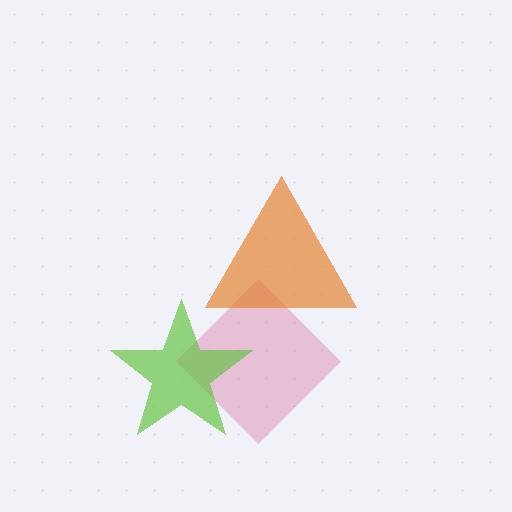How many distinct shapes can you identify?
There are 3 distinct shapes: a pink diamond, a lime star, an orange triangle.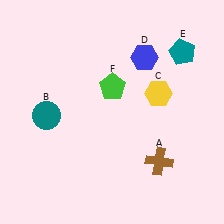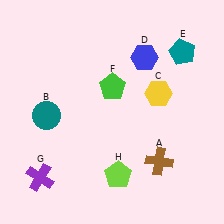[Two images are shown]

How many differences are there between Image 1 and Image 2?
There are 2 differences between the two images.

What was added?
A purple cross (G), a lime pentagon (H) were added in Image 2.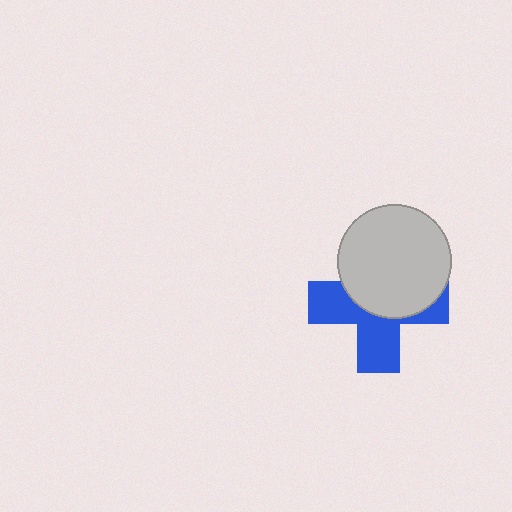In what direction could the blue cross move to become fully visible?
The blue cross could move down. That would shift it out from behind the light gray circle entirely.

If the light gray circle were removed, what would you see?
You would see the complete blue cross.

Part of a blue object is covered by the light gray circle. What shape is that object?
It is a cross.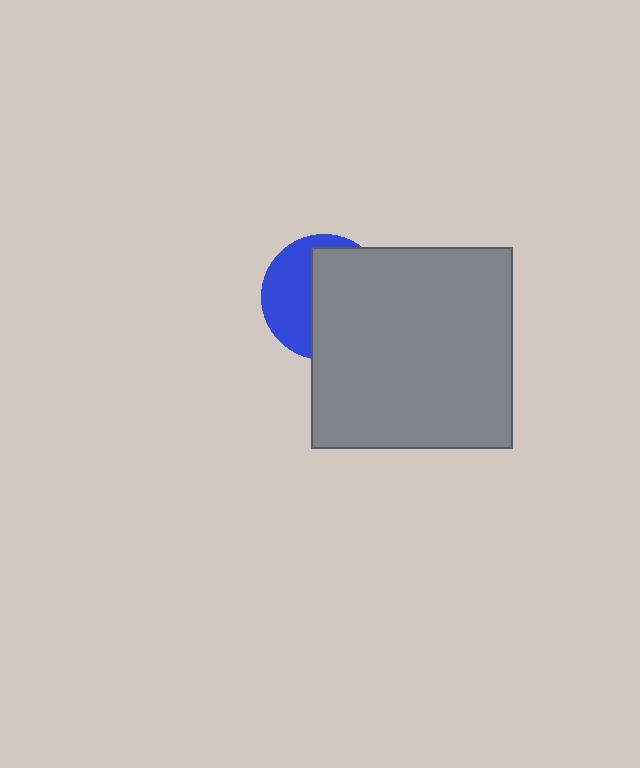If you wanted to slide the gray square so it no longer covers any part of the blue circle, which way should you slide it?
Slide it right — that is the most direct way to separate the two shapes.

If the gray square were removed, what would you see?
You would see the complete blue circle.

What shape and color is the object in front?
The object in front is a gray square.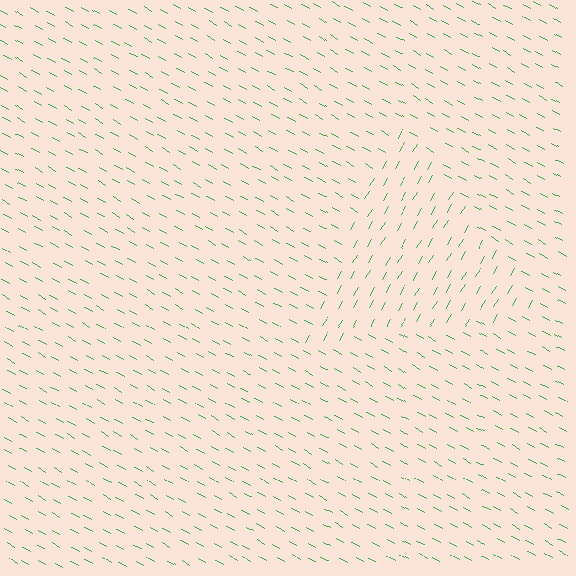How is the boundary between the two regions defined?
The boundary is defined purely by a change in line orientation (approximately 88 degrees difference). All lines are the same color and thickness.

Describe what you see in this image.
The image is filled with small green line segments. A triangle region in the image has lines oriented differently from the surrounding lines, creating a visible texture boundary.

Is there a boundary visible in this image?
Yes, there is a texture boundary formed by a change in line orientation.